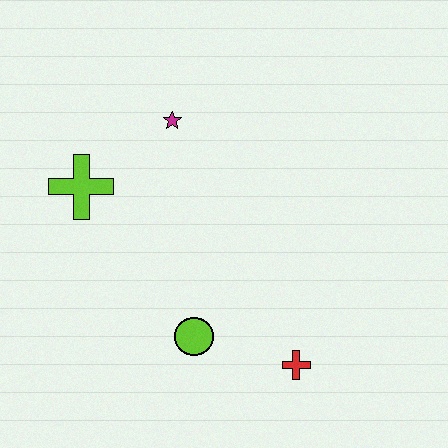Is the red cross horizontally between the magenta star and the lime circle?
No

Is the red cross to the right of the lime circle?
Yes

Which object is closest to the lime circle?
The red cross is closest to the lime circle.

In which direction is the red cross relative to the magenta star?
The red cross is below the magenta star.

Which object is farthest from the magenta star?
The red cross is farthest from the magenta star.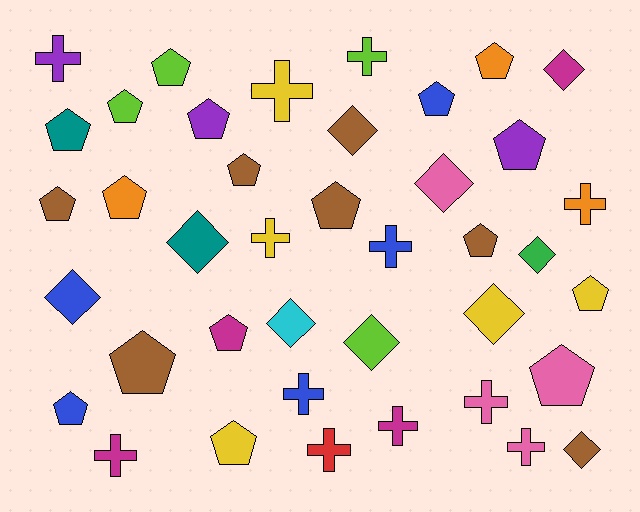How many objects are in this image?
There are 40 objects.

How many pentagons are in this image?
There are 18 pentagons.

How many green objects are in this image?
There is 1 green object.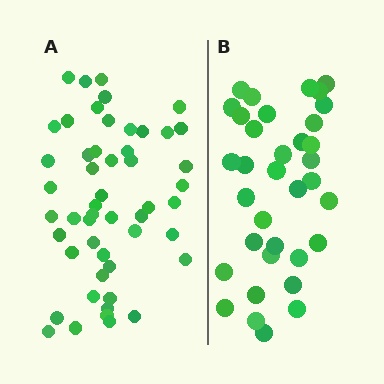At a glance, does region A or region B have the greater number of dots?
Region A (the left region) has more dots.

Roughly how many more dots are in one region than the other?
Region A has approximately 15 more dots than region B.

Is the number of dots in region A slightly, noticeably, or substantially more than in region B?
Region A has substantially more. The ratio is roughly 1.5 to 1.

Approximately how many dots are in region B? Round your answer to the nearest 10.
About 40 dots. (The exact count is 35, which rounds to 40.)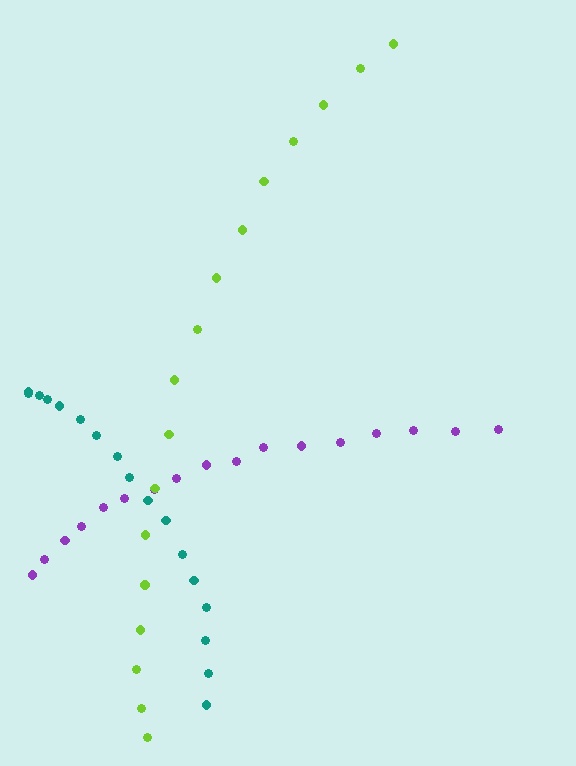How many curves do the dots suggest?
There are 3 distinct paths.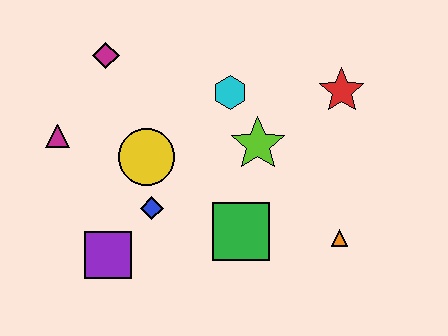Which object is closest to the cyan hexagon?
The lime star is closest to the cyan hexagon.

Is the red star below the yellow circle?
No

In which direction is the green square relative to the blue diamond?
The green square is to the right of the blue diamond.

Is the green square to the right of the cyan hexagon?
Yes